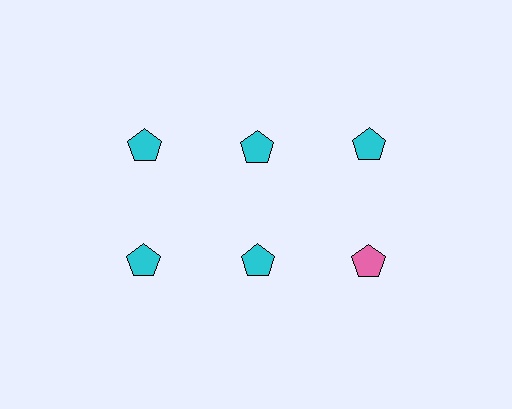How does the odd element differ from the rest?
It has a different color: pink instead of cyan.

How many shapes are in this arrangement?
There are 6 shapes arranged in a grid pattern.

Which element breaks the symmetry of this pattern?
The pink pentagon in the second row, center column breaks the symmetry. All other shapes are cyan pentagons.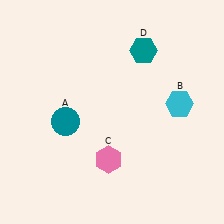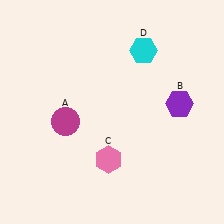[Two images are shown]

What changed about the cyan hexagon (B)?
In Image 1, B is cyan. In Image 2, it changed to purple.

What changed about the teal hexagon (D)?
In Image 1, D is teal. In Image 2, it changed to cyan.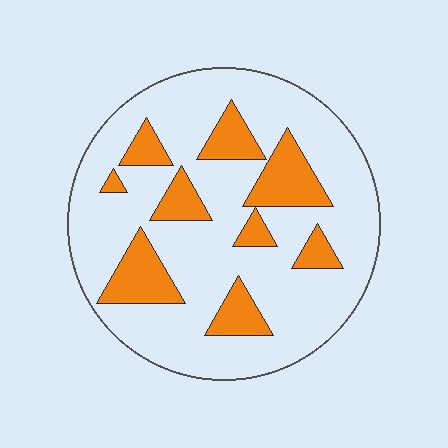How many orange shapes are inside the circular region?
9.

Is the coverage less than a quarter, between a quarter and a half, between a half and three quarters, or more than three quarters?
Less than a quarter.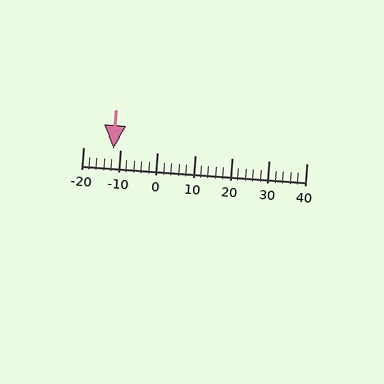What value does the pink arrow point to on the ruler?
The pink arrow points to approximately -12.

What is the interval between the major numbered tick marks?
The major tick marks are spaced 10 units apart.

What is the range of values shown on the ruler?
The ruler shows values from -20 to 40.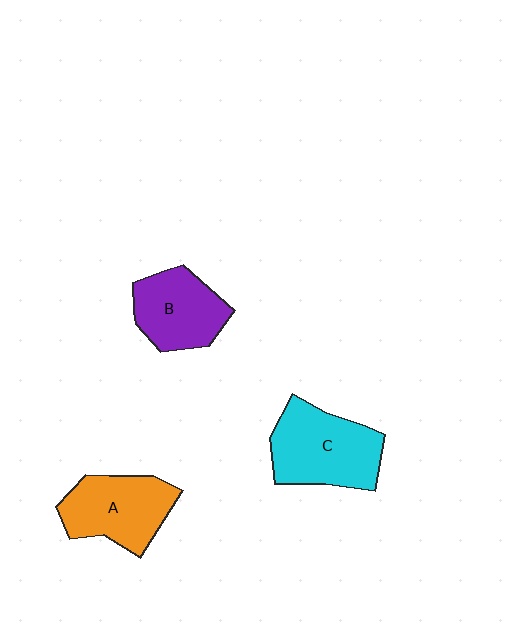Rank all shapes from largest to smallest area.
From largest to smallest: C (cyan), A (orange), B (purple).